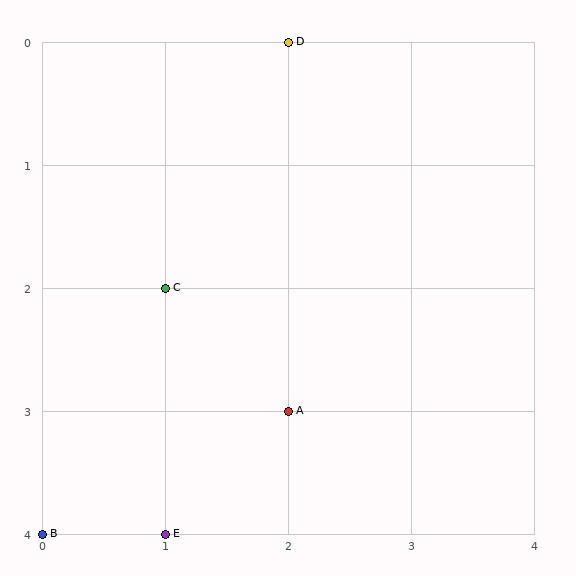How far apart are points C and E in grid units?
Points C and E are 2 rows apart.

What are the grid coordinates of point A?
Point A is at grid coordinates (2, 3).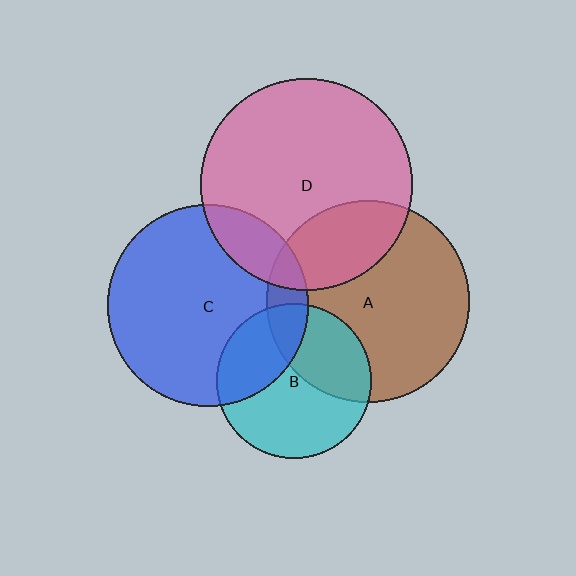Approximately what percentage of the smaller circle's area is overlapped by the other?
Approximately 25%.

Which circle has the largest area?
Circle D (pink).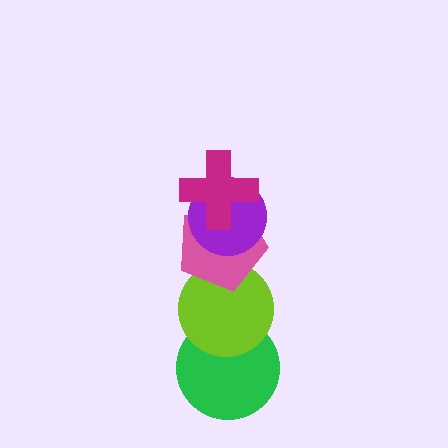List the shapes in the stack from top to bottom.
From top to bottom: the magenta cross, the purple circle, the pink pentagon, the lime circle, the green circle.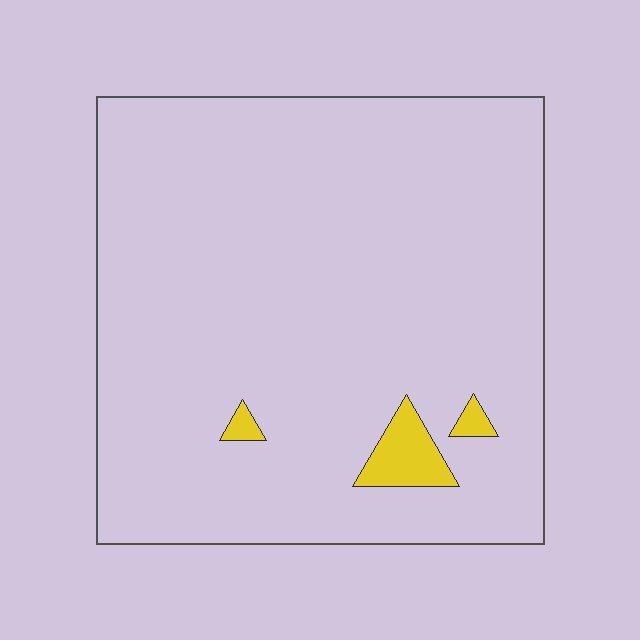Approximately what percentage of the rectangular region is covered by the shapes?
Approximately 5%.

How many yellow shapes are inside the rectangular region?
3.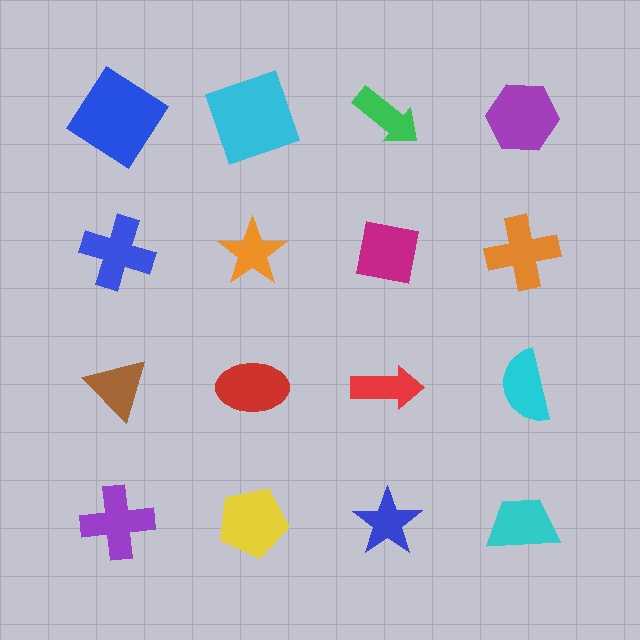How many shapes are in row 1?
4 shapes.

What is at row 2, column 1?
A blue cross.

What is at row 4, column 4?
A cyan trapezoid.